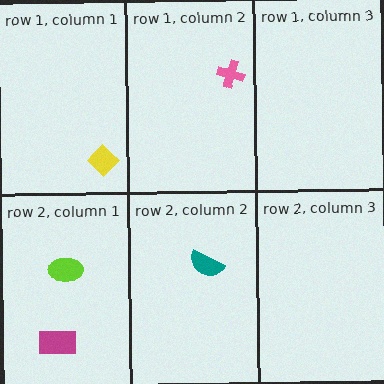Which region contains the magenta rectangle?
The row 2, column 1 region.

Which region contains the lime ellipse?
The row 2, column 1 region.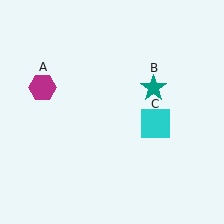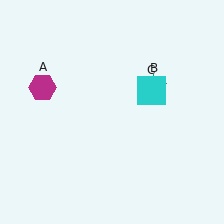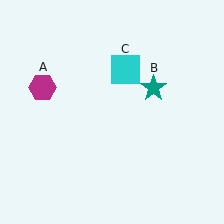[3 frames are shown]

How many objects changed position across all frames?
1 object changed position: cyan square (object C).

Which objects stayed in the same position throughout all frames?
Magenta hexagon (object A) and teal star (object B) remained stationary.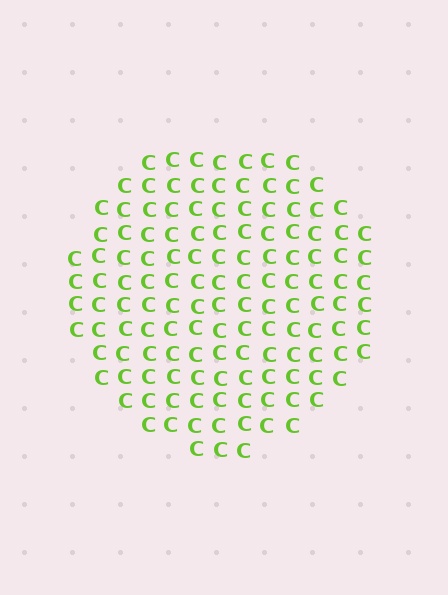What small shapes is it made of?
It is made of small letter C's.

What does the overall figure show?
The overall figure shows a circle.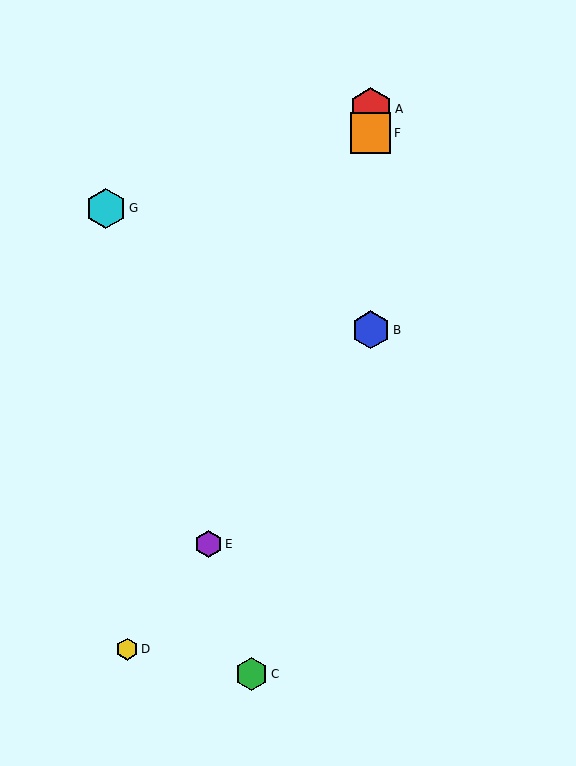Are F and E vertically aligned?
No, F is at x≈371 and E is at x≈209.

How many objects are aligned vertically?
3 objects (A, B, F) are aligned vertically.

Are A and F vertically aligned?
Yes, both are at x≈371.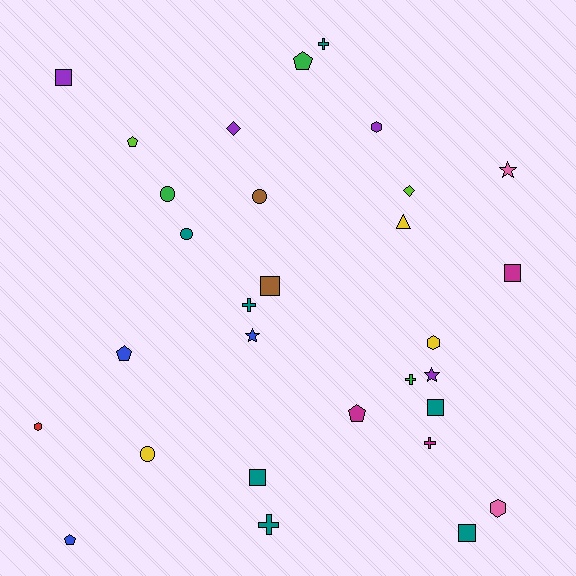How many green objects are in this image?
There are 3 green objects.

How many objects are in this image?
There are 30 objects.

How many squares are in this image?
There are 6 squares.